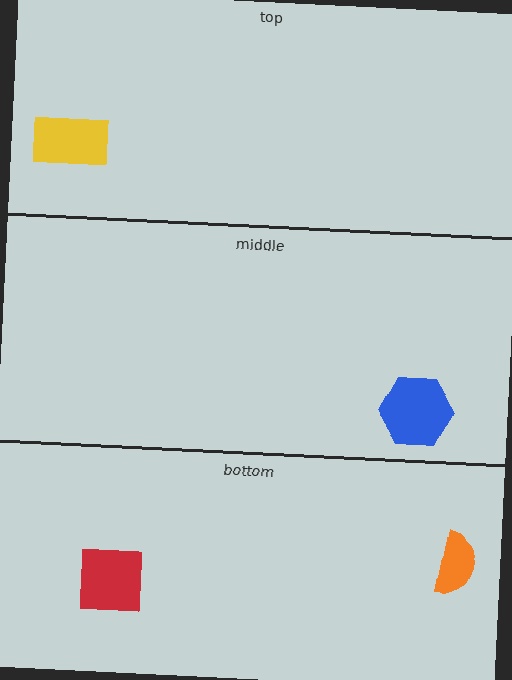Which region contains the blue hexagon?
The middle region.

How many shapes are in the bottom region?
2.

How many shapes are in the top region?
1.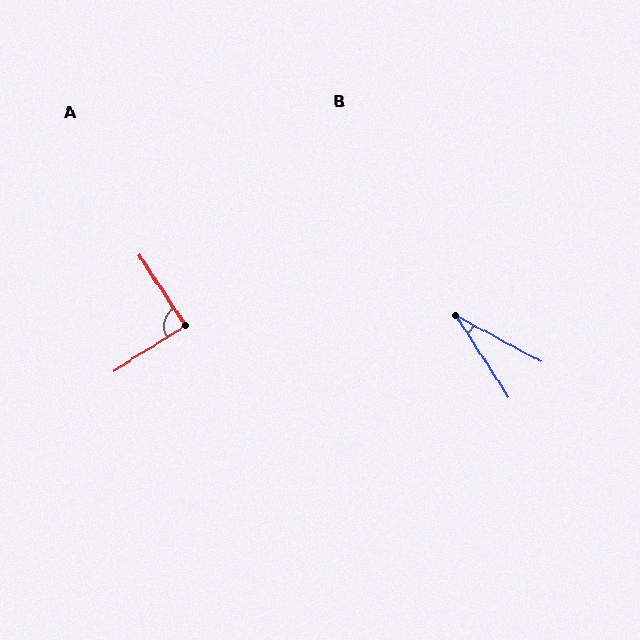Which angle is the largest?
A, at approximately 89 degrees.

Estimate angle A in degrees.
Approximately 89 degrees.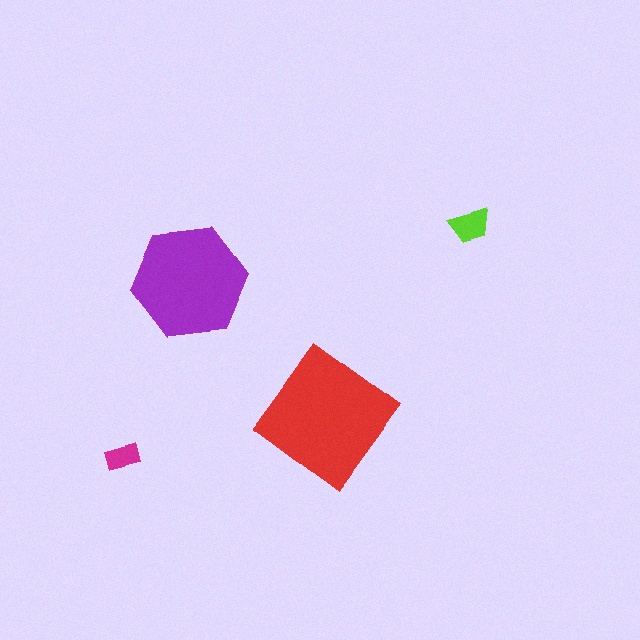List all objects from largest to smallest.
The red diamond, the purple hexagon, the lime trapezoid, the magenta rectangle.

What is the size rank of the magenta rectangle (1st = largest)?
4th.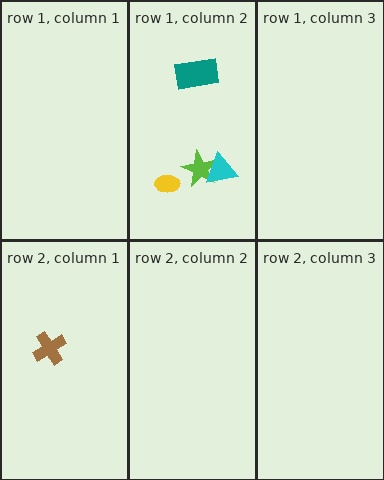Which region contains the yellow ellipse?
The row 1, column 2 region.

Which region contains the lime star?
The row 1, column 2 region.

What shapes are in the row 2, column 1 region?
The brown cross.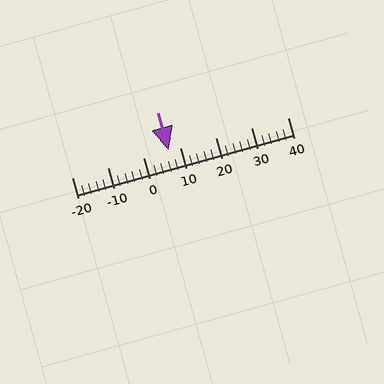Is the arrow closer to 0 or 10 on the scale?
The arrow is closer to 10.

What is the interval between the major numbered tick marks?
The major tick marks are spaced 10 units apart.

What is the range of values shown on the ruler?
The ruler shows values from -20 to 40.